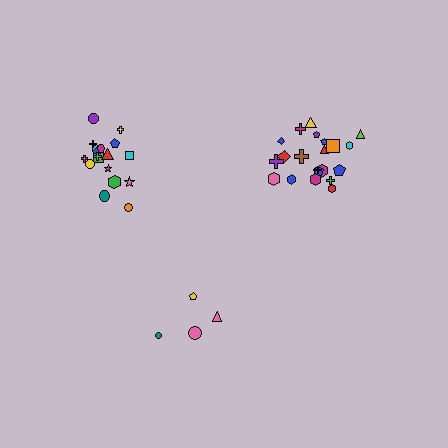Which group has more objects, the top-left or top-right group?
The top-right group.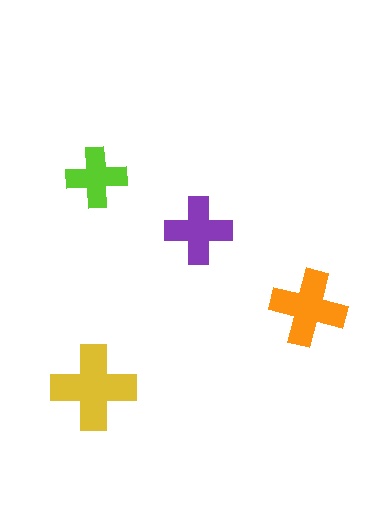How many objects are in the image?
There are 4 objects in the image.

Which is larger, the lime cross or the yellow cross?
The yellow one.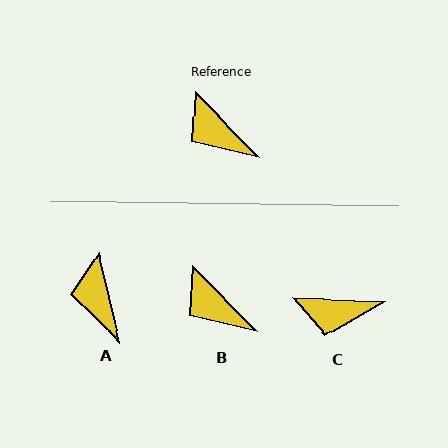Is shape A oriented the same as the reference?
No, it is off by about 31 degrees.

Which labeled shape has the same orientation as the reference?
B.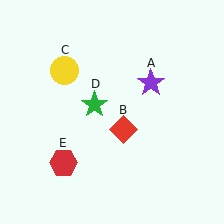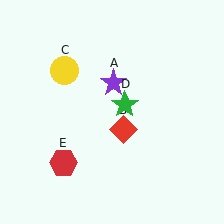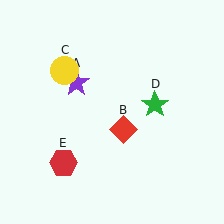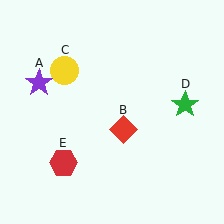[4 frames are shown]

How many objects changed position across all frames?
2 objects changed position: purple star (object A), green star (object D).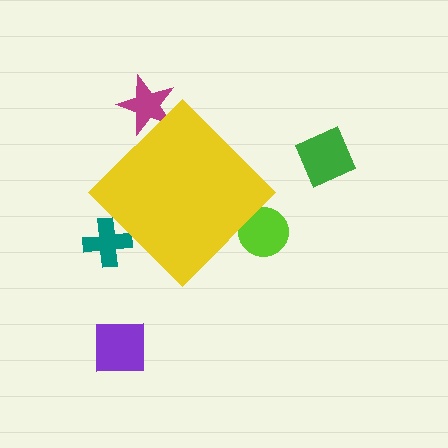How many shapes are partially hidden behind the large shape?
3 shapes are partially hidden.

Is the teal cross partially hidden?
Yes, the teal cross is partially hidden behind the yellow diamond.